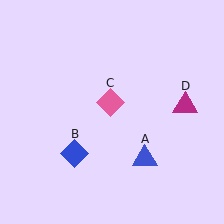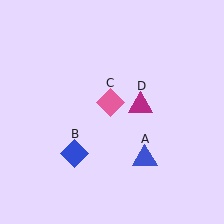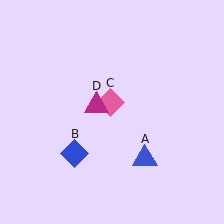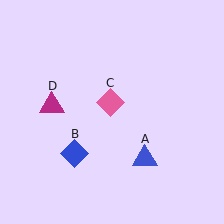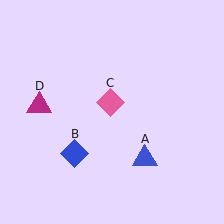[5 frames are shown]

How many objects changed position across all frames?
1 object changed position: magenta triangle (object D).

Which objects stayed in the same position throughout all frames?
Blue triangle (object A) and blue diamond (object B) and pink diamond (object C) remained stationary.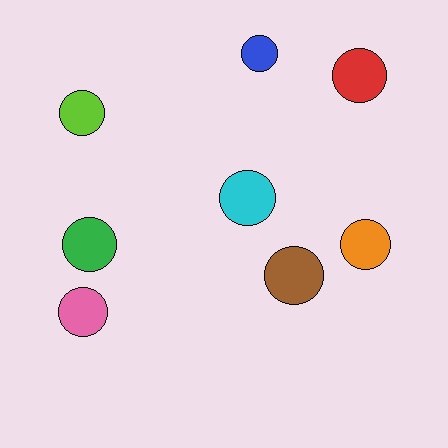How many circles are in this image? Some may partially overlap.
There are 8 circles.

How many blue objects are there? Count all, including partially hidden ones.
There is 1 blue object.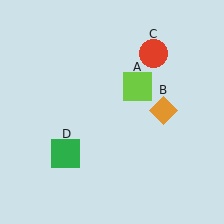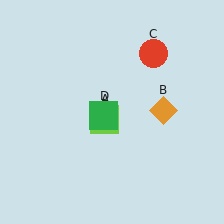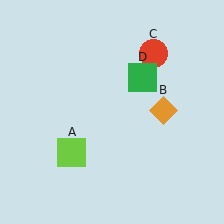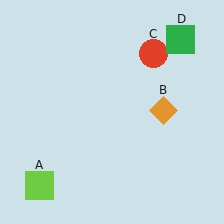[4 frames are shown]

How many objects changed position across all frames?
2 objects changed position: lime square (object A), green square (object D).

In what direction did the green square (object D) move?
The green square (object D) moved up and to the right.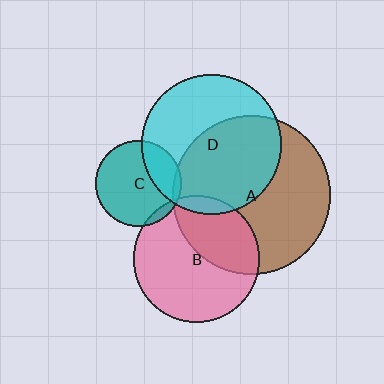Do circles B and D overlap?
Yes.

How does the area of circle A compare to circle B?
Approximately 1.6 times.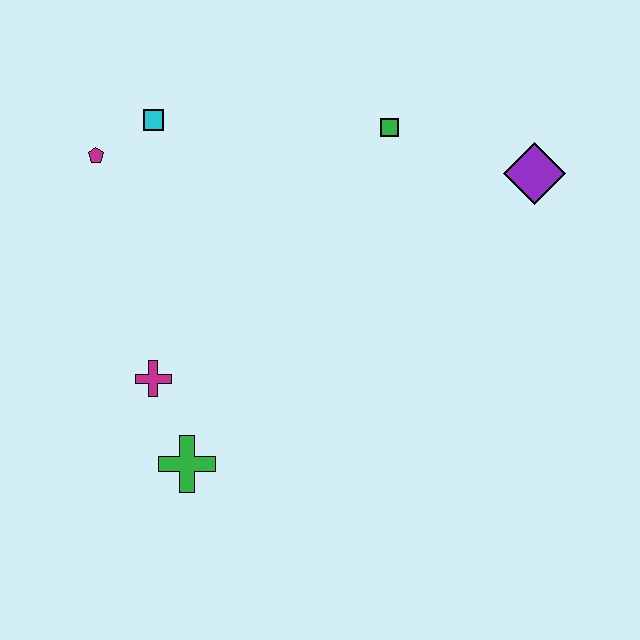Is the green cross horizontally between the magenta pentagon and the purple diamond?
Yes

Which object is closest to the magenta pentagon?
The cyan square is closest to the magenta pentagon.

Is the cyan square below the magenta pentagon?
No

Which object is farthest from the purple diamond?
The green cross is farthest from the purple diamond.